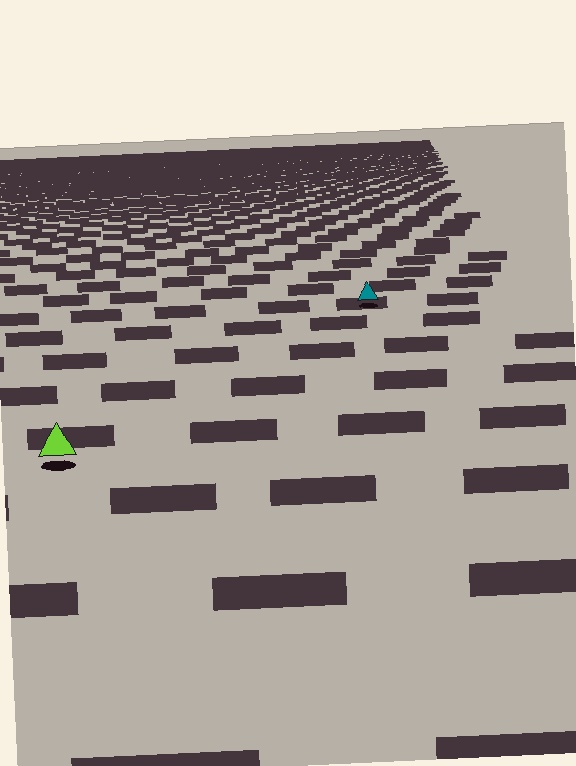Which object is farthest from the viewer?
The teal triangle is farthest from the viewer. It appears smaller and the ground texture around it is denser.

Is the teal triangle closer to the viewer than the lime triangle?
No. The lime triangle is closer — you can tell from the texture gradient: the ground texture is coarser near it.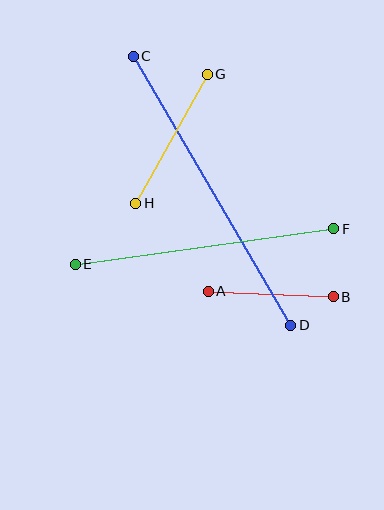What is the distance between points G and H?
The distance is approximately 147 pixels.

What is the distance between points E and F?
The distance is approximately 261 pixels.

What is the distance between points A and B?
The distance is approximately 125 pixels.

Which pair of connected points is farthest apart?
Points C and D are farthest apart.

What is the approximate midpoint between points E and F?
The midpoint is at approximately (205, 247) pixels.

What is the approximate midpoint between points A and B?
The midpoint is at approximately (271, 294) pixels.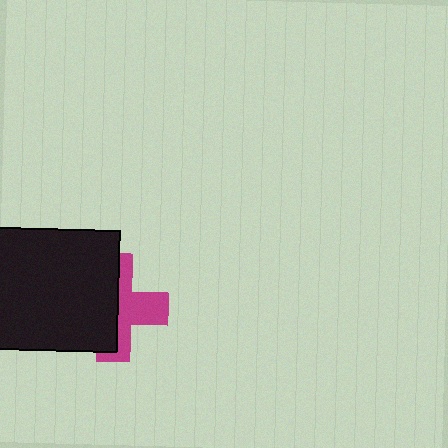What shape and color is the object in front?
The object in front is a black rectangle.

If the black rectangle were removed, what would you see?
You would see the complete magenta cross.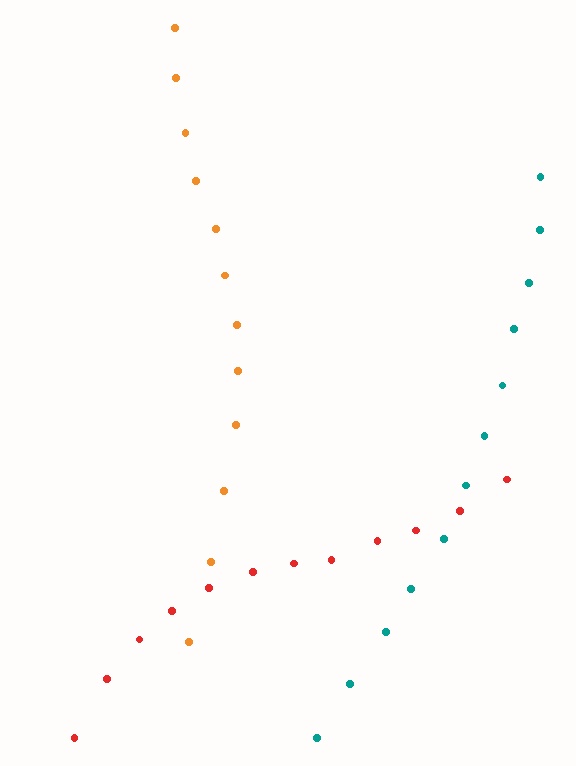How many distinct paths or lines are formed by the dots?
There are 3 distinct paths.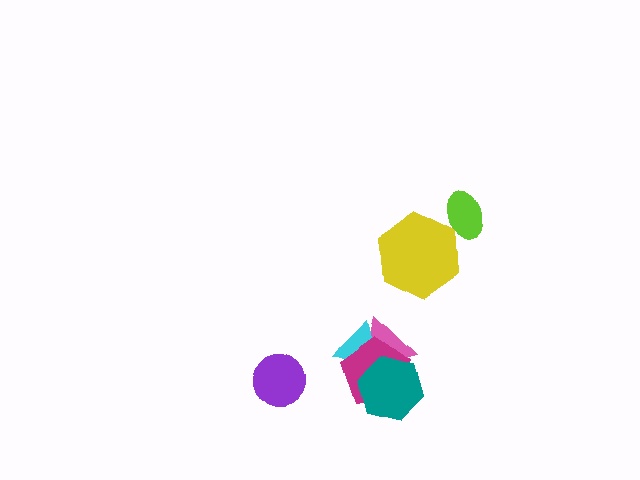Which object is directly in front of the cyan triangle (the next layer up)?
The magenta pentagon is directly in front of the cyan triangle.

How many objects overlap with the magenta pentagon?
3 objects overlap with the magenta pentagon.